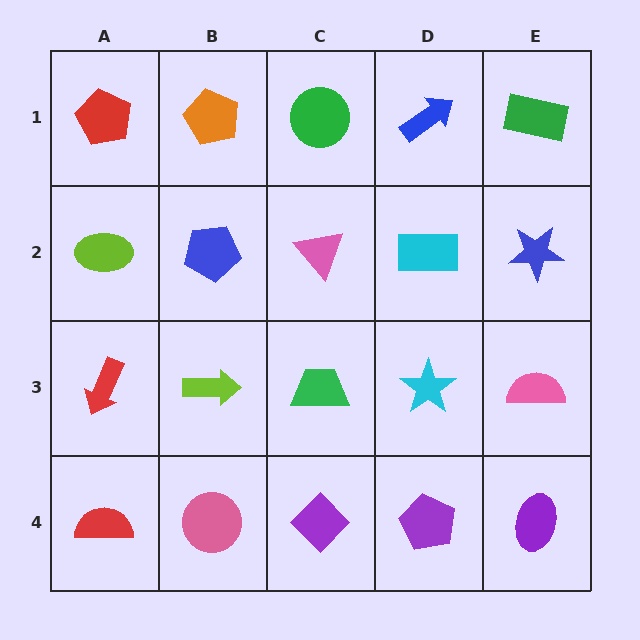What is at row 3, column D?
A cyan star.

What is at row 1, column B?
An orange pentagon.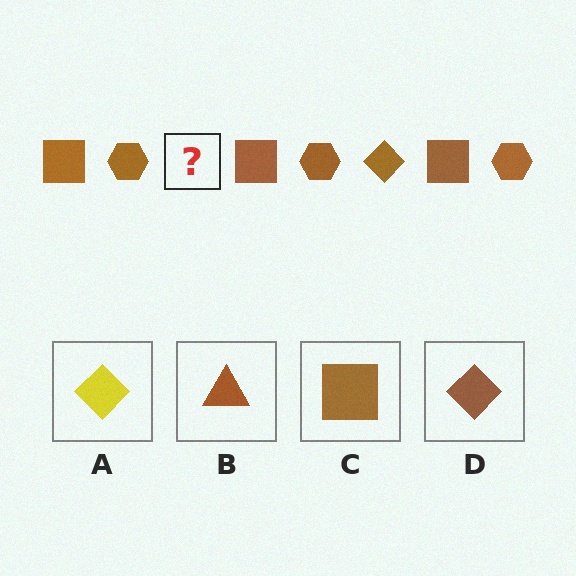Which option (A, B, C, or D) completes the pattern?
D.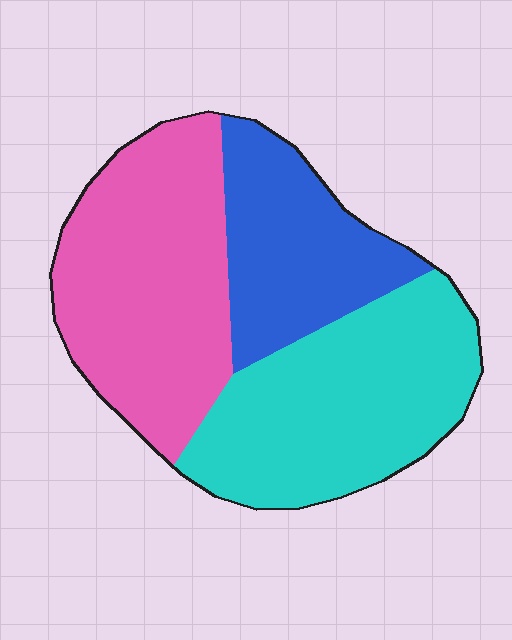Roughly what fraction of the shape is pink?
Pink takes up between a third and a half of the shape.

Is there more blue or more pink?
Pink.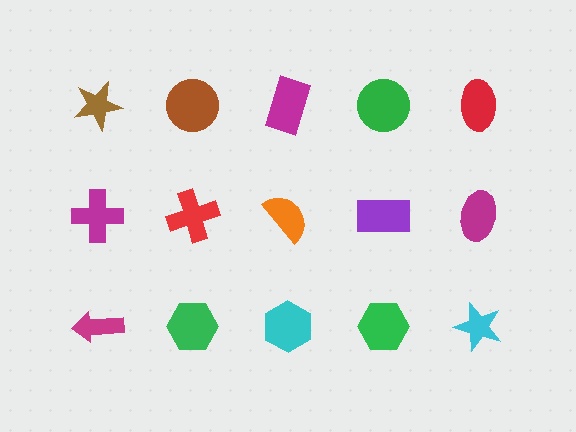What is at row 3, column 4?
A green hexagon.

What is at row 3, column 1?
A magenta arrow.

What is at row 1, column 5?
A red ellipse.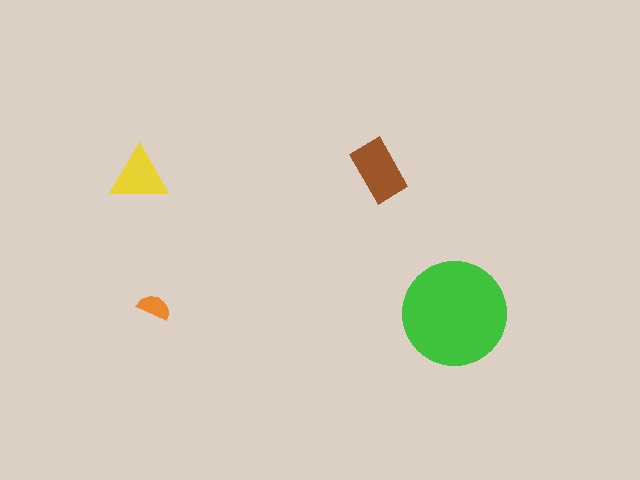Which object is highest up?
The brown rectangle is topmost.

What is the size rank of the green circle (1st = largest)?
1st.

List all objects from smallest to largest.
The orange semicircle, the yellow triangle, the brown rectangle, the green circle.